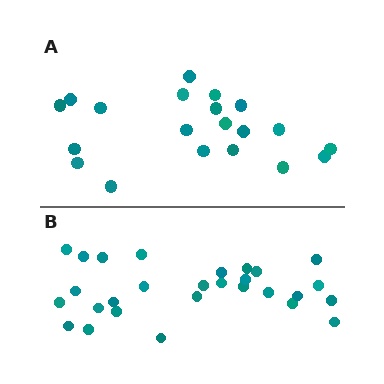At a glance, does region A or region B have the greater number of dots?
Region B (the bottom region) has more dots.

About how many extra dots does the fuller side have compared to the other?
Region B has roughly 8 or so more dots than region A.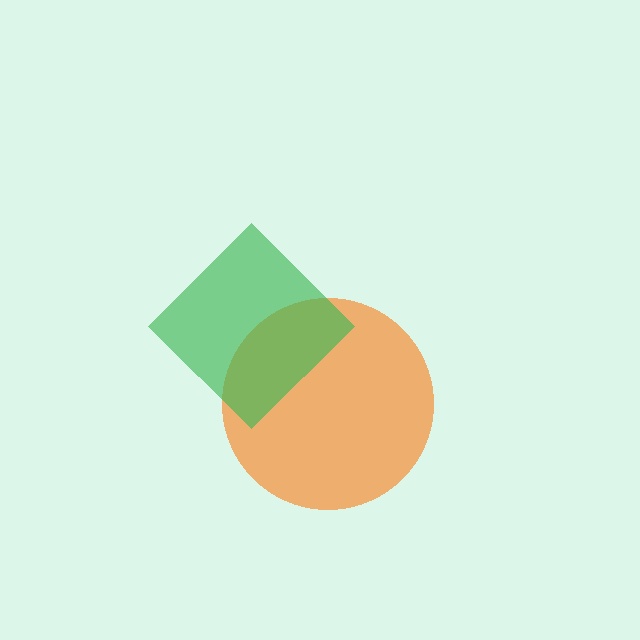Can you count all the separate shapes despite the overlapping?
Yes, there are 2 separate shapes.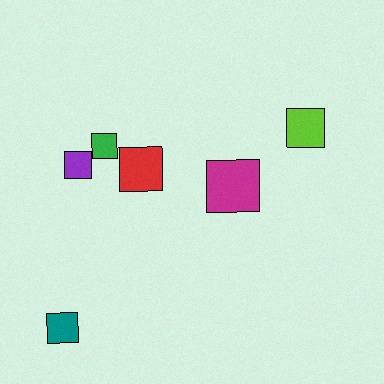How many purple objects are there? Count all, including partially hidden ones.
There is 1 purple object.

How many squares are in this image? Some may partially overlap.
There are 6 squares.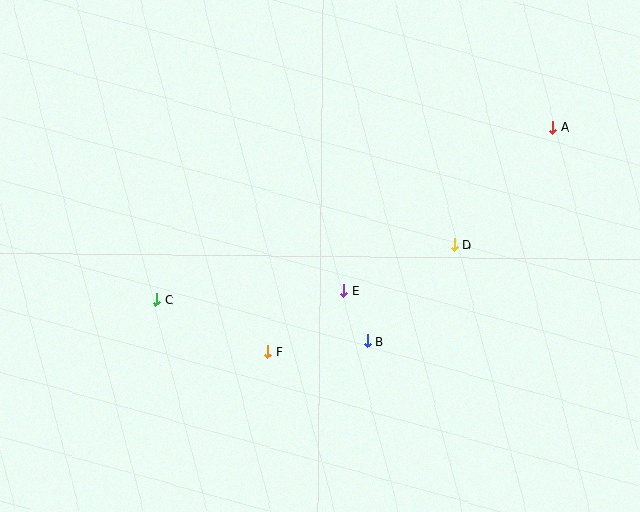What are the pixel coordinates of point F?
Point F is at (268, 352).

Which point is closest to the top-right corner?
Point A is closest to the top-right corner.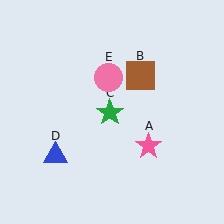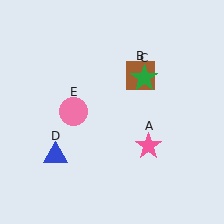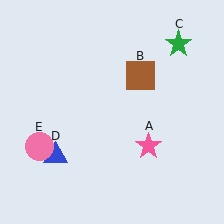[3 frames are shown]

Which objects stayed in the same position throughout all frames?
Pink star (object A) and brown square (object B) and blue triangle (object D) remained stationary.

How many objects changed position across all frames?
2 objects changed position: green star (object C), pink circle (object E).